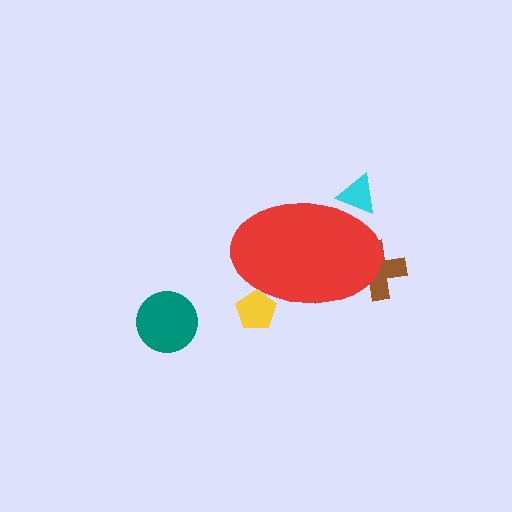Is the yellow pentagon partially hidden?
Yes, the yellow pentagon is partially hidden behind the red ellipse.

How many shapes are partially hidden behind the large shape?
3 shapes are partially hidden.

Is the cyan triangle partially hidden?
Yes, the cyan triangle is partially hidden behind the red ellipse.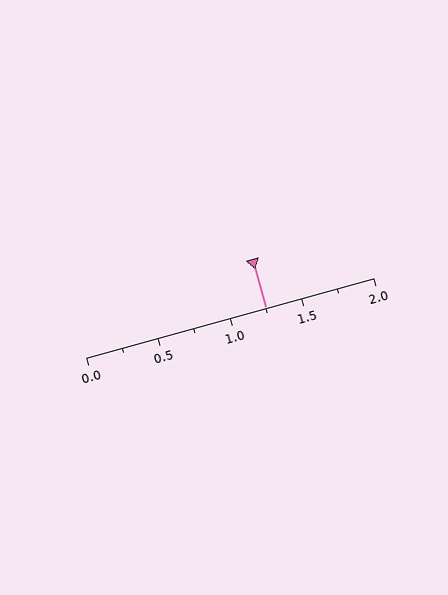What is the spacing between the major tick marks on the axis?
The major ticks are spaced 0.5 apart.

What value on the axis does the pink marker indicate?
The marker indicates approximately 1.25.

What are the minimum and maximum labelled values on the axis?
The axis runs from 0.0 to 2.0.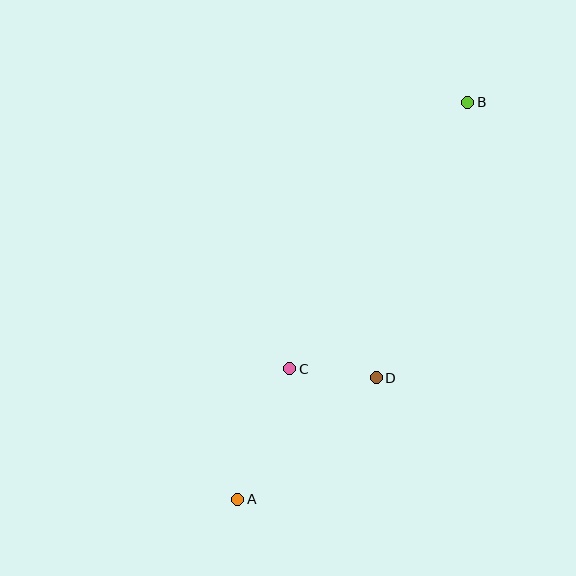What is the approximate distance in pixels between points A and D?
The distance between A and D is approximately 184 pixels.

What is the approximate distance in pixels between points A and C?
The distance between A and C is approximately 140 pixels.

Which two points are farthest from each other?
Points A and B are farthest from each other.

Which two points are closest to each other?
Points C and D are closest to each other.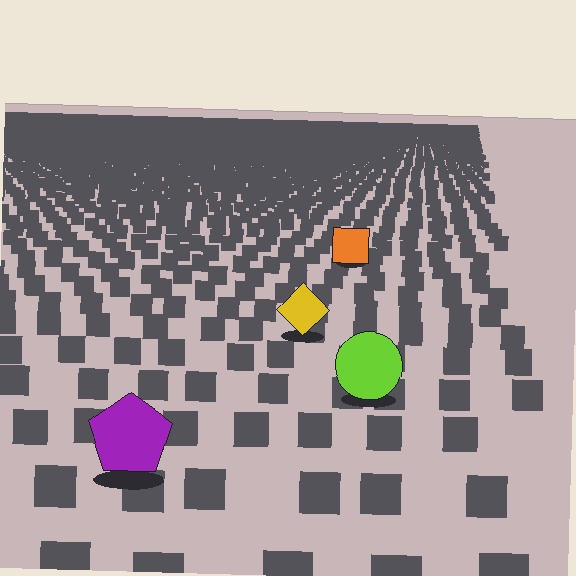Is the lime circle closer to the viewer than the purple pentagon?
No. The purple pentagon is closer — you can tell from the texture gradient: the ground texture is coarser near it.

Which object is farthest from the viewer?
The orange square is farthest from the viewer. It appears smaller and the ground texture around it is denser.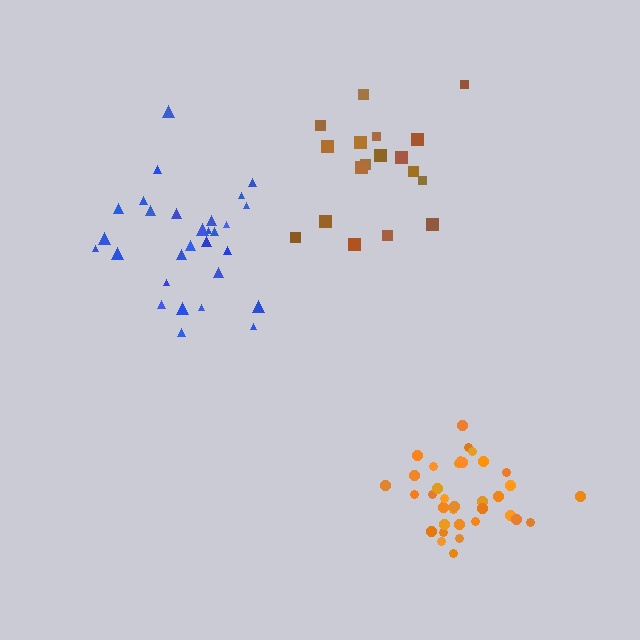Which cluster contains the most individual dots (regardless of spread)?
Orange (35).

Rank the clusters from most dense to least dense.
orange, blue, brown.